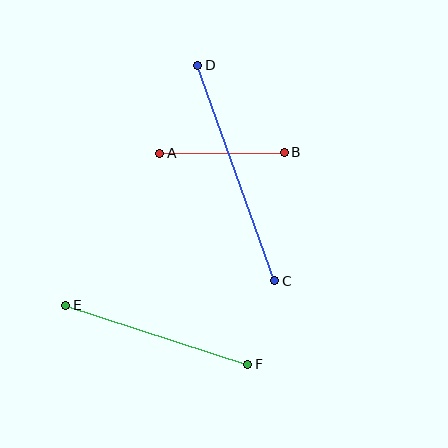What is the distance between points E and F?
The distance is approximately 191 pixels.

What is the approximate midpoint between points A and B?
The midpoint is at approximately (222, 153) pixels.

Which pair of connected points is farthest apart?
Points C and D are farthest apart.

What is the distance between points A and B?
The distance is approximately 125 pixels.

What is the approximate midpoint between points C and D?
The midpoint is at approximately (236, 173) pixels.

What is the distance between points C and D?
The distance is approximately 229 pixels.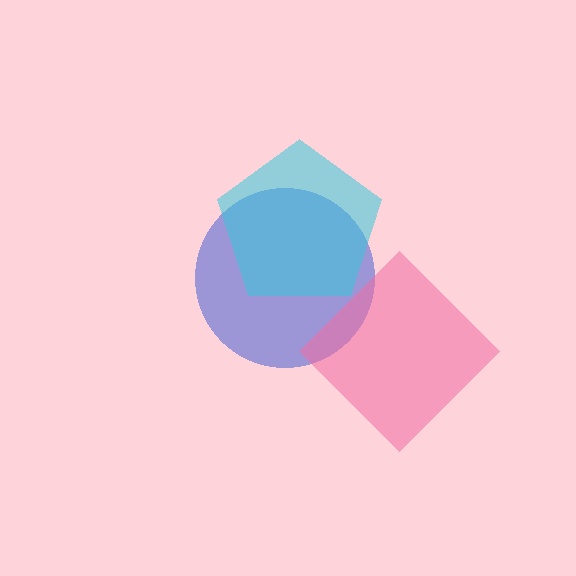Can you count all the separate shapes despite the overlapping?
Yes, there are 3 separate shapes.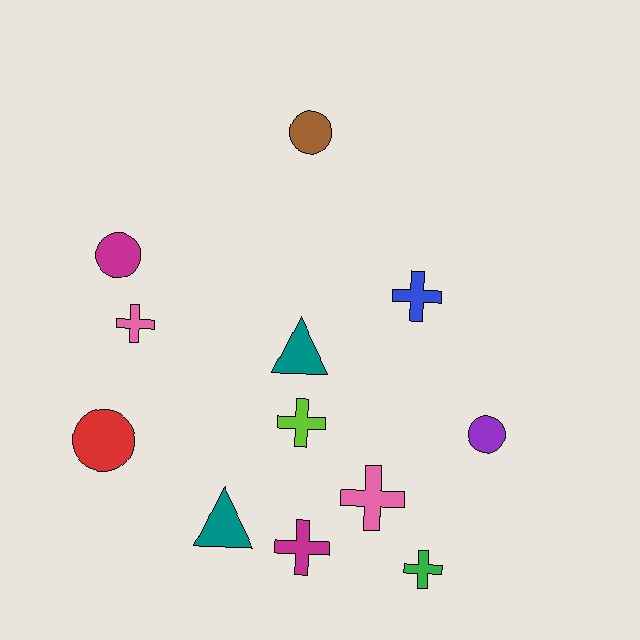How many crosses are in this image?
There are 6 crosses.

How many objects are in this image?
There are 12 objects.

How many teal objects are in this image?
There are 2 teal objects.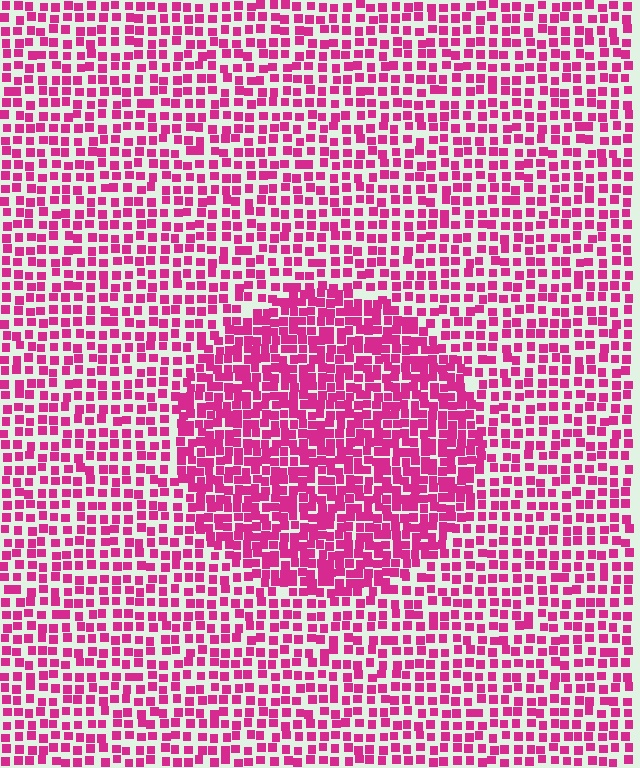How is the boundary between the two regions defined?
The boundary is defined by a change in element density (approximately 1.7x ratio). All elements are the same color, size, and shape.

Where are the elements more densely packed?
The elements are more densely packed inside the circle boundary.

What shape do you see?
I see a circle.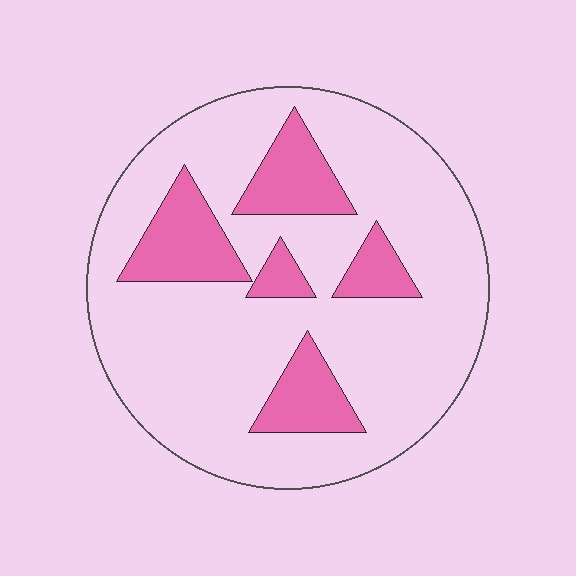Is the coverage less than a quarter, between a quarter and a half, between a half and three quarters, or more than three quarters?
Less than a quarter.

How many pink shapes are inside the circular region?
5.